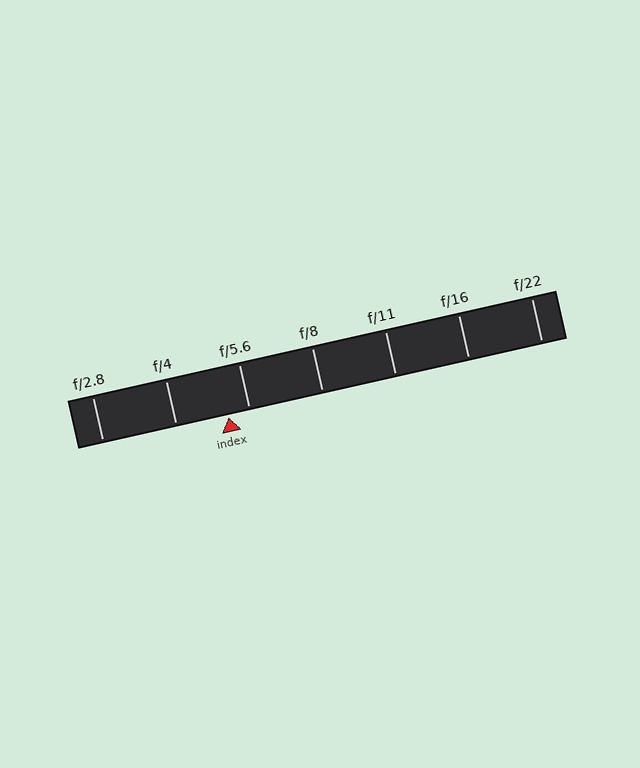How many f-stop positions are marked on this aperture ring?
There are 7 f-stop positions marked.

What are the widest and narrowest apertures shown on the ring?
The widest aperture shown is f/2.8 and the narrowest is f/22.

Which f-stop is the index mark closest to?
The index mark is closest to f/5.6.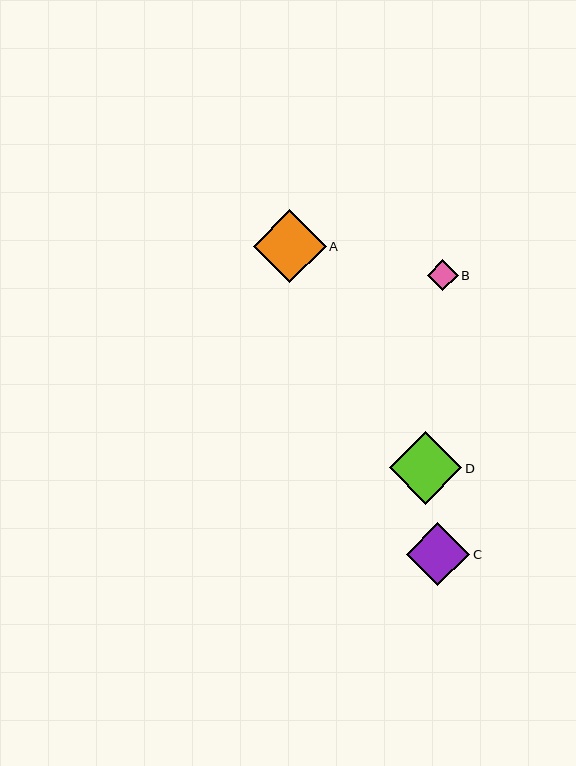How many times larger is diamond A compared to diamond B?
Diamond A is approximately 2.4 times the size of diamond B.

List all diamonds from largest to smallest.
From largest to smallest: A, D, C, B.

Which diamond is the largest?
Diamond A is the largest with a size of approximately 73 pixels.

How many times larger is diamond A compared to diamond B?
Diamond A is approximately 2.4 times the size of diamond B.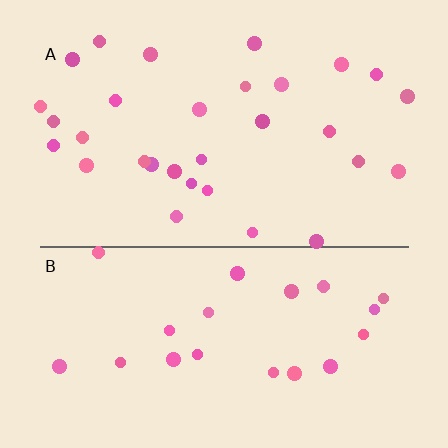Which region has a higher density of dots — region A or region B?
A (the top).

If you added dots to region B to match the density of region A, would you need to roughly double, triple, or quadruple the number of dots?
Approximately double.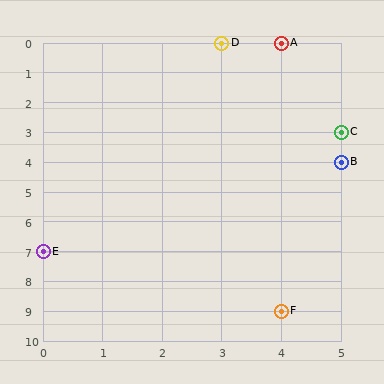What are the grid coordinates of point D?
Point D is at grid coordinates (3, 0).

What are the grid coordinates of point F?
Point F is at grid coordinates (4, 9).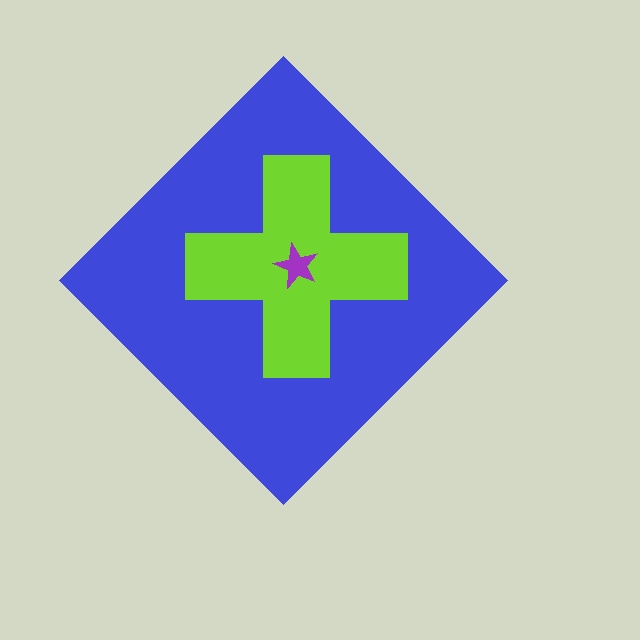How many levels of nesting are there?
3.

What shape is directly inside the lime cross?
The purple star.